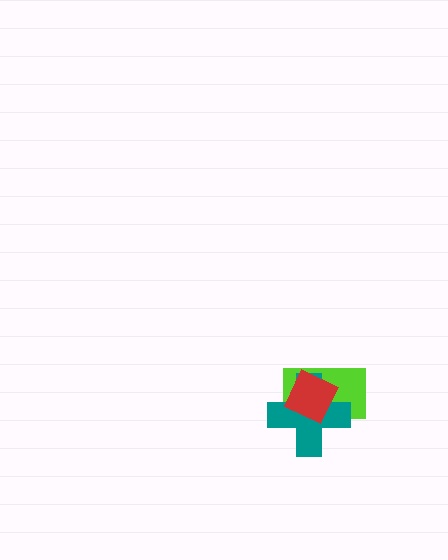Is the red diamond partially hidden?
No, no other shape covers it.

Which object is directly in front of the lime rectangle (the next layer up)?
The teal cross is directly in front of the lime rectangle.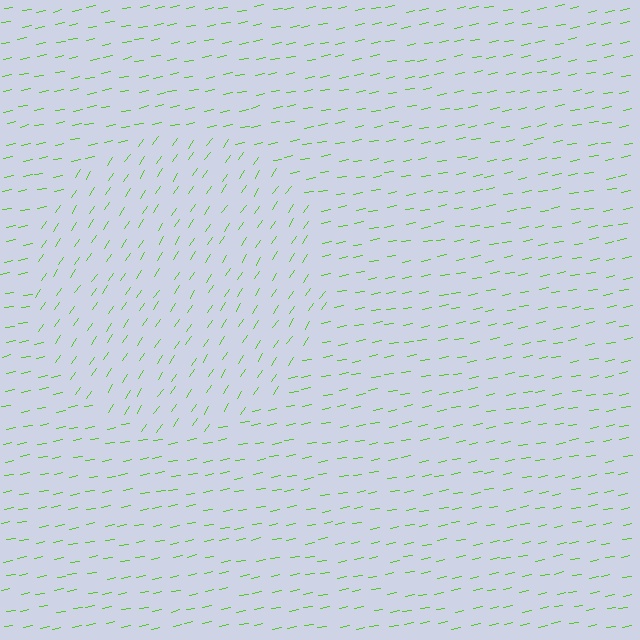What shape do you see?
I see a circle.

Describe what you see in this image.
The image is filled with small lime line segments. A circle region in the image has lines oriented differently from the surrounding lines, creating a visible texture boundary.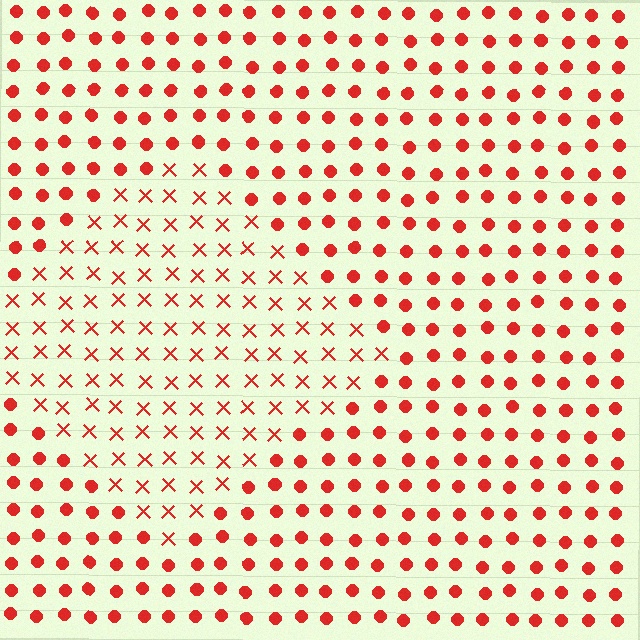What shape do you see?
I see a diamond.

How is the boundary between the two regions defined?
The boundary is defined by a change in element shape: X marks inside vs. circles outside. All elements share the same color and spacing.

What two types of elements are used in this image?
The image uses X marks inside the diamond region and circles outside it.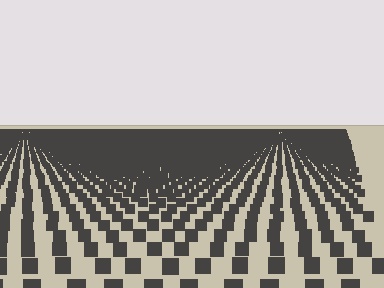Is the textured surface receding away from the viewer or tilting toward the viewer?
The surface is receding away from the viewer. Texture elements get smaller and denser toward the top.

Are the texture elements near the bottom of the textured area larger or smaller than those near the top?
Larger. Near the bottom, elements are closer to the viewer and appear at a bigger on-screen size.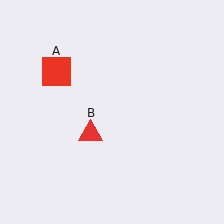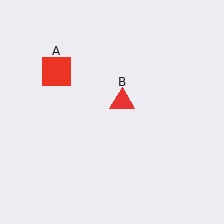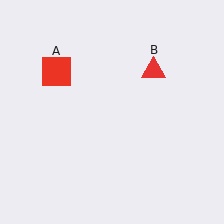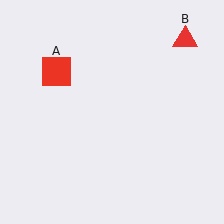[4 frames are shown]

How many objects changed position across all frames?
1 object changed position: red triangle (object B).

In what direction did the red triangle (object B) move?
The red triangle (object B) moved up and to the right.